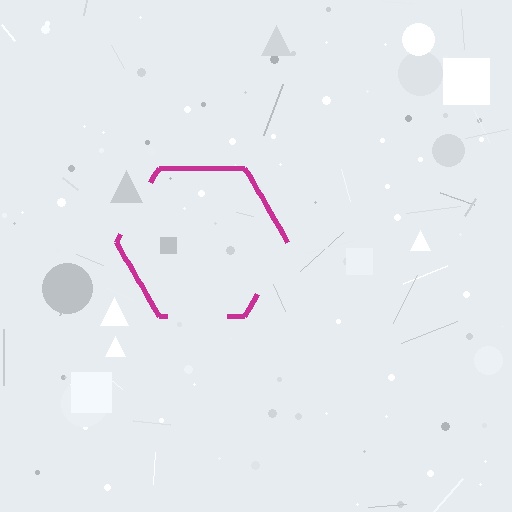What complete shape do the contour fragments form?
The contour fragments form a hexagon.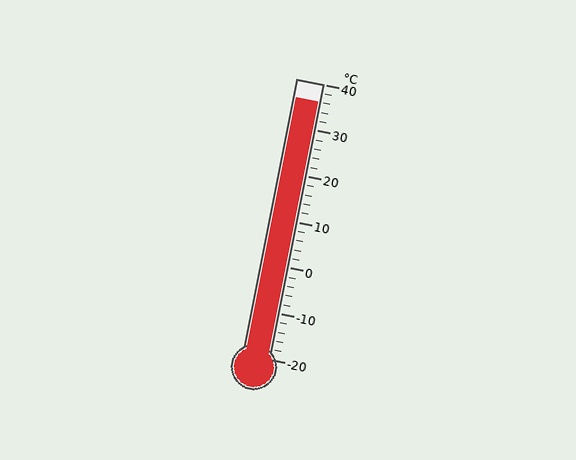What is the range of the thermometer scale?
The thermometer scale ranges from -20°C to 40°C.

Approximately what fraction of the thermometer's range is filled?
The thermometer is filled to approximately 95% of its range.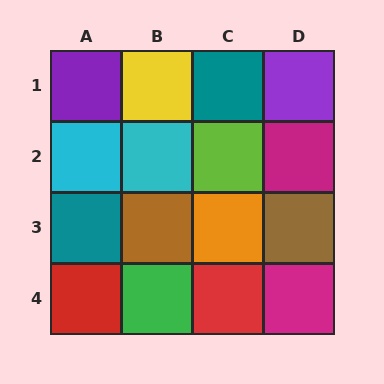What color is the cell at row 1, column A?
Purple.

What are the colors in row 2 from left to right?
Cyan, cyan, lime, magenta.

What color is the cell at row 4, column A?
Red.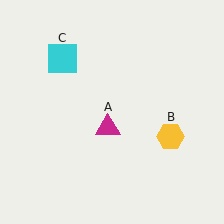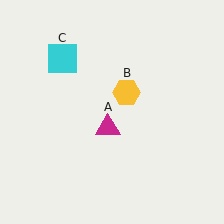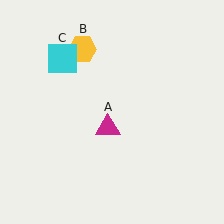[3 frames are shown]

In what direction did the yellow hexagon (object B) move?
The yellow hexagon (object B) moved up and to the left.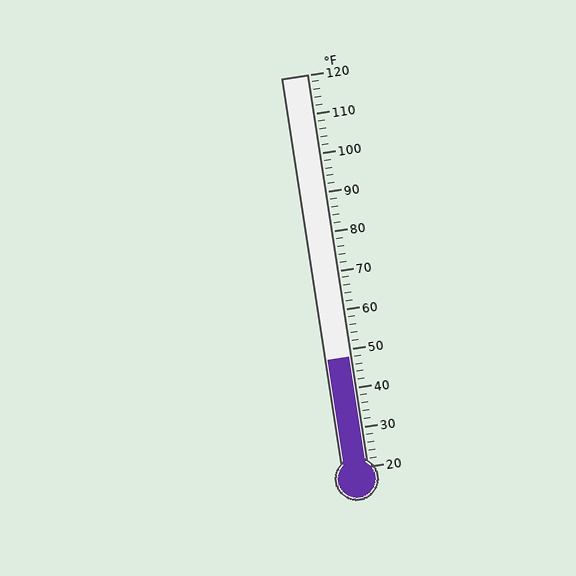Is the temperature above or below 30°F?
The temperature is above 30°F.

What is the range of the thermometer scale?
The thermometer scale ranges from 20°F to 120°F.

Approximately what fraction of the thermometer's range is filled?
The thermometer is filled to approximately 30% of its range.